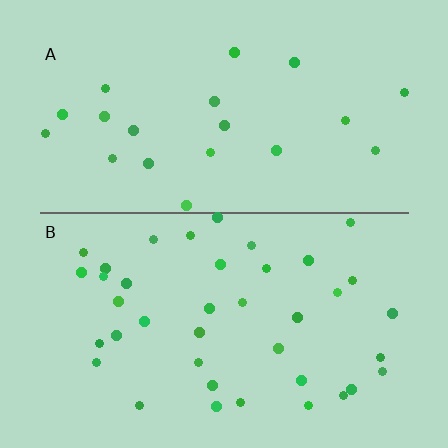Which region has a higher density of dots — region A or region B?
B (the bottom).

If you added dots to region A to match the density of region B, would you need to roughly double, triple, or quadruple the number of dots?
Approximately double.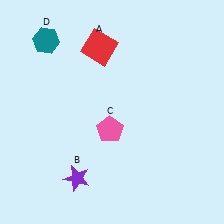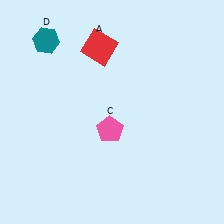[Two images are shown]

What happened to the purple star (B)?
The purple star (B) was removed in Image 2. It was in the bottom-left area of Image 1.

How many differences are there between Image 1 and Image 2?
There is 1 difference between the two images.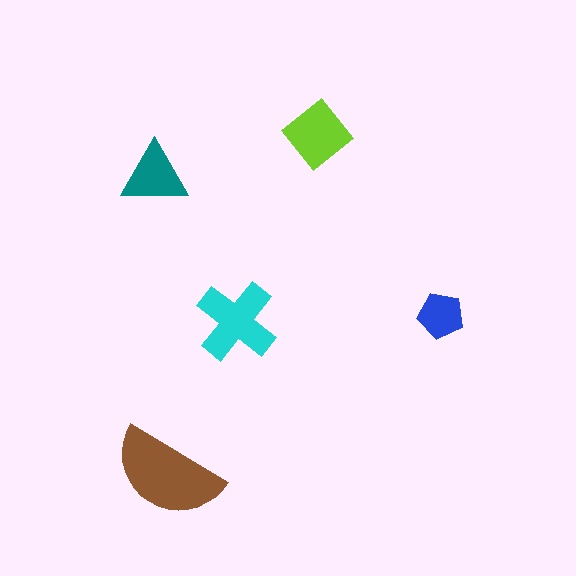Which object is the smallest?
The blue pentagon.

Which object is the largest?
The brown semicircle.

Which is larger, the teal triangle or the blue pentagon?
The teal triangle.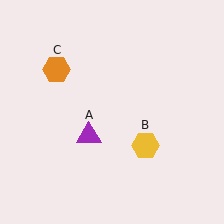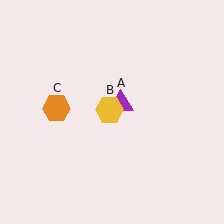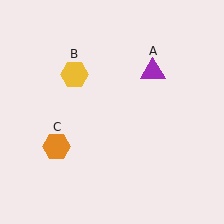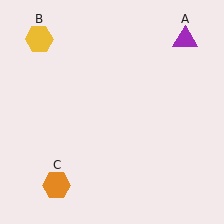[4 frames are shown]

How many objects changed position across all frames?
3 objects changed position: purple triangle (object A), yellow hexagon (object B), orange hexagon (object C).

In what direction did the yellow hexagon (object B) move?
The yellow hexagon (object B) moved up and to the left.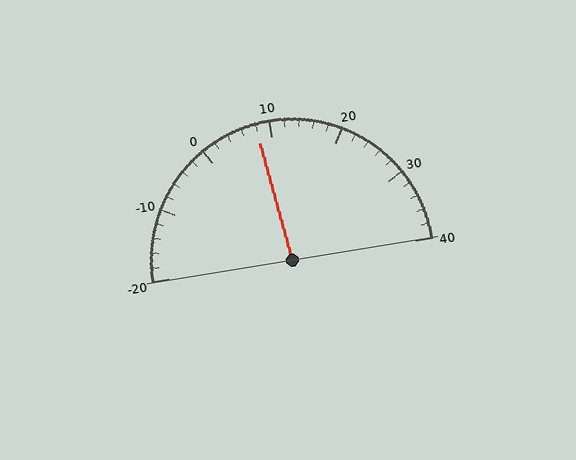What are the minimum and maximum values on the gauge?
The gauge ranges from -20 to 40.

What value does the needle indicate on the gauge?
The needle indicates approximately 8.